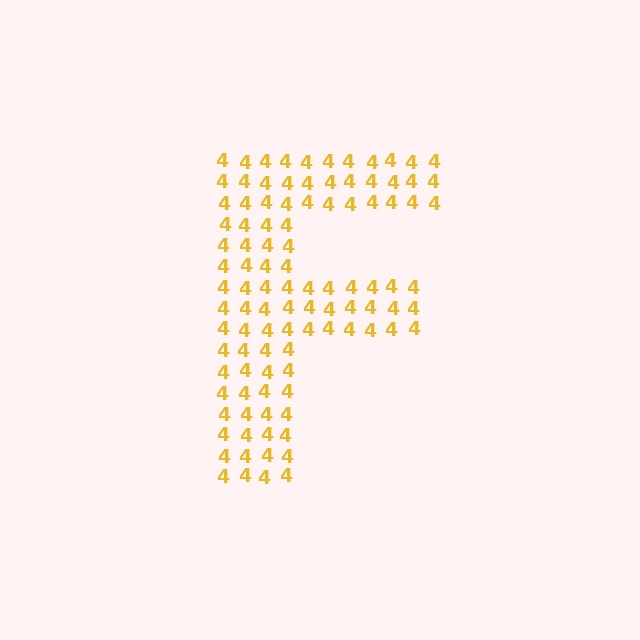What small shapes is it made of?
It is made of small digit 4's.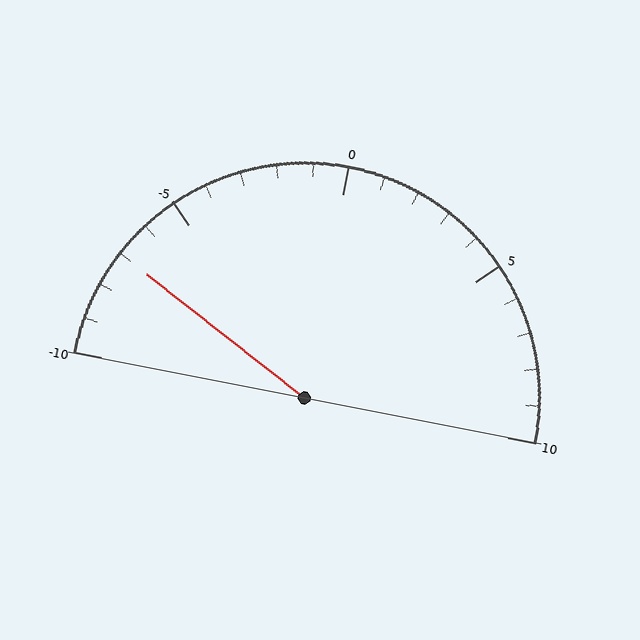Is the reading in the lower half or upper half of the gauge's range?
The reading is in the lower half of the range (-10 to 10).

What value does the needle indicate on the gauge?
The needle indicates approximately -7.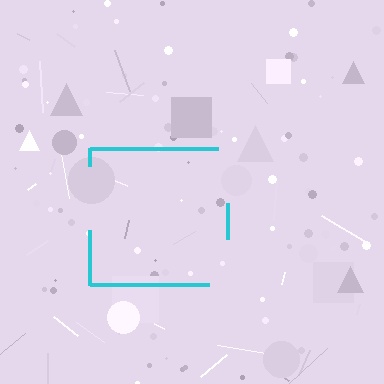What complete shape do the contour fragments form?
The contour fragments form a square.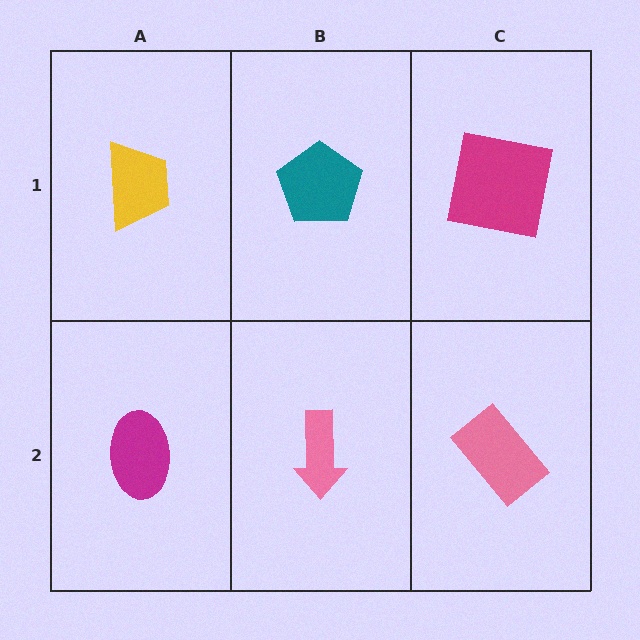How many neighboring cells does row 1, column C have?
2.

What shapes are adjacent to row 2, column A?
A yellow trapezoid (row 1, column A), a pink arrow (row 2, column B).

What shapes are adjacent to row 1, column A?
A magenta ellipse (row 2, column A), a teal pentagon (row 1, column B).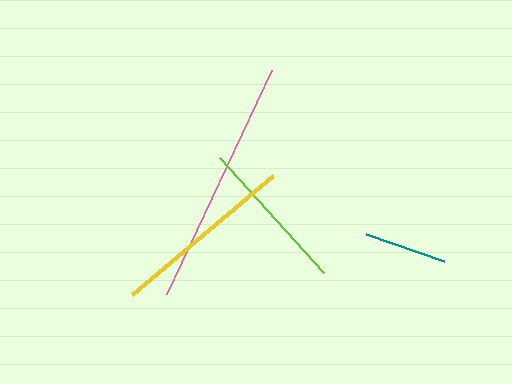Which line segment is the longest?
The pink line is the longest at approximately 248 pixels.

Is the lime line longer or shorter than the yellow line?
The yellow line is longer than the lime line.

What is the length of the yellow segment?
The yellow segment is approximately 185 pixels long.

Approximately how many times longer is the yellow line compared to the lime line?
The yellow line is approximately 1.2 times the length of the lime line.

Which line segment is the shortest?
The teal line is the shortest at approximately 82 pixels.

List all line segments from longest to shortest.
From longest to shortest: pink, yellow, lime, teal.